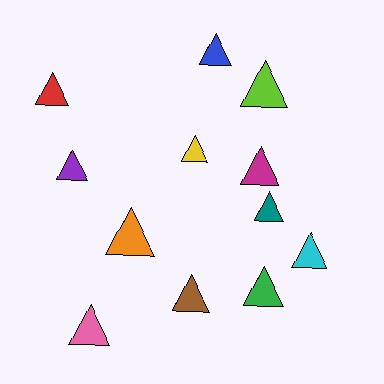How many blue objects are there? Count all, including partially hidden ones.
There is 1 blue object.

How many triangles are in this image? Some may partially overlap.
There are 12 triangles.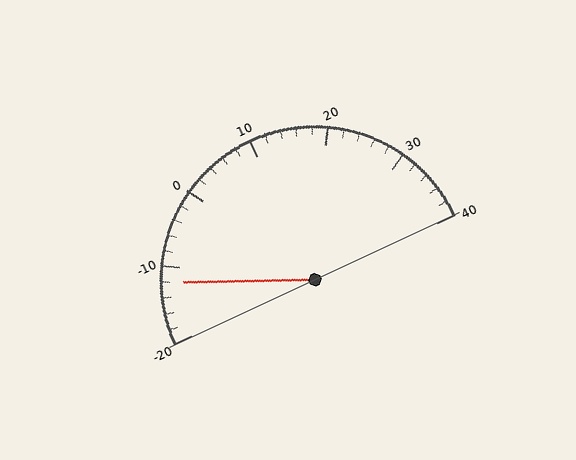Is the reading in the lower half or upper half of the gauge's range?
The reading is in the lower half of the range (-20 to 40).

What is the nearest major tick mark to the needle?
The nearest major tick mark is -10.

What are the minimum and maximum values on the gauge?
The gauge ranges from -20 to 40.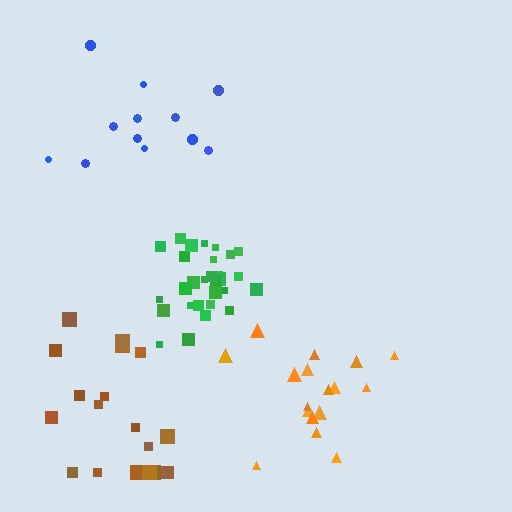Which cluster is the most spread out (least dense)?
Blue.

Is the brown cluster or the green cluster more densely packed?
Green.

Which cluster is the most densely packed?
Green.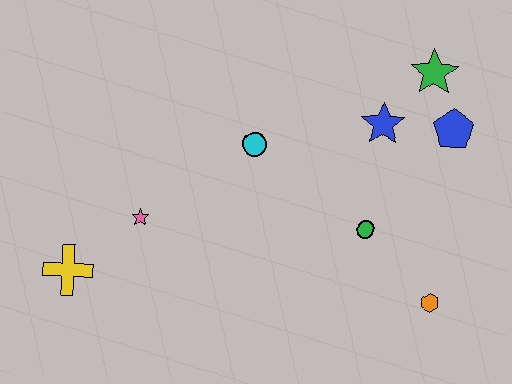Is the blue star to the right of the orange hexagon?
No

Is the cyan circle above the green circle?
Yes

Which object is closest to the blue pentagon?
The green star is closest to the blue pentagon.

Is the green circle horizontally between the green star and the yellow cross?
Yes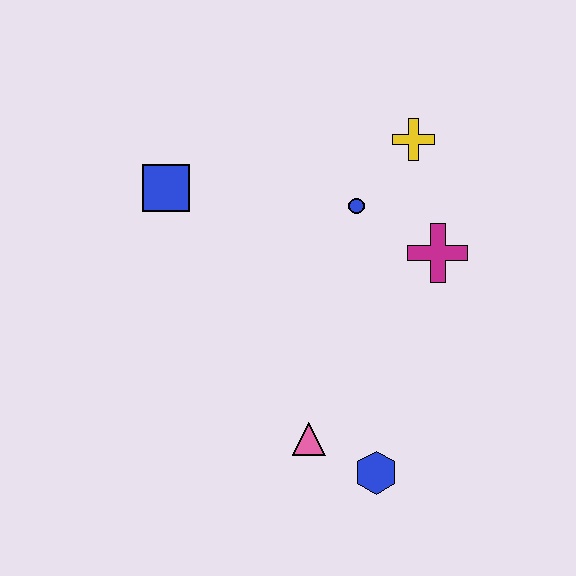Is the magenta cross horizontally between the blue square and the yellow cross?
No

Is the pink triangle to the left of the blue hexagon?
Yes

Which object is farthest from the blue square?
The blue hexagon is farthest from the blue square.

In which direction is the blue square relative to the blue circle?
The blue square is to the left of the blue circle.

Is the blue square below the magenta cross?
No